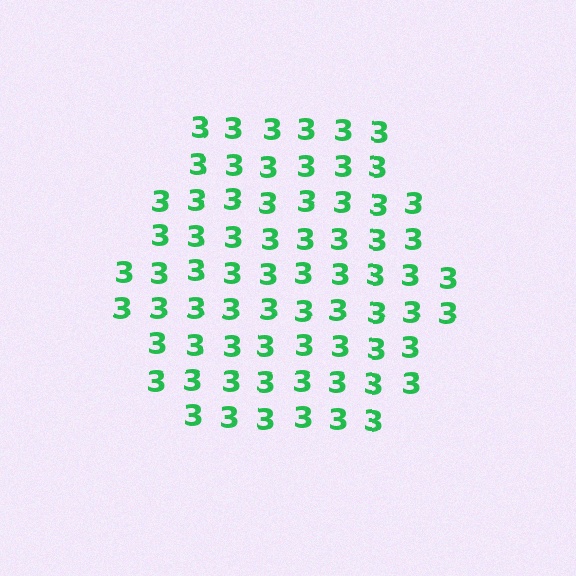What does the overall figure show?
The overall figure shows a hexagon.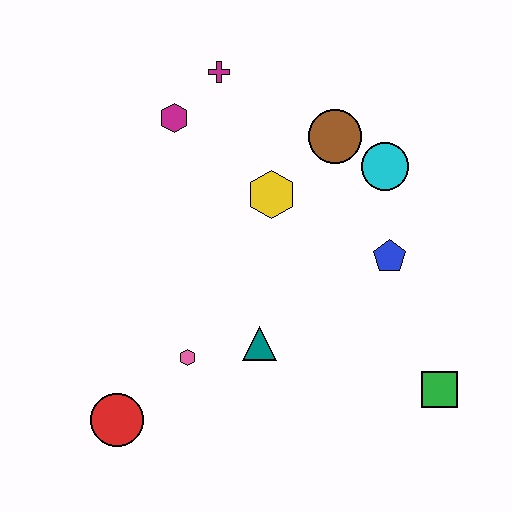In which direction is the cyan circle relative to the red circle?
The cyan circle is to the right of the red circle.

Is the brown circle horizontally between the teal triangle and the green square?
Yes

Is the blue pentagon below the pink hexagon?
No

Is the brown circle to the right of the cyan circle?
No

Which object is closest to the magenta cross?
The magenta hexagon is closest to the magenta cross.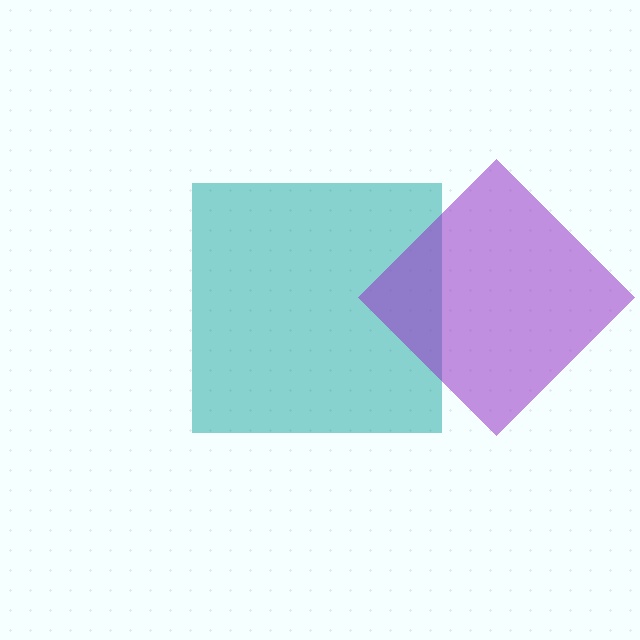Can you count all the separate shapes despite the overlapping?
Yes, there are 2 separate shapes.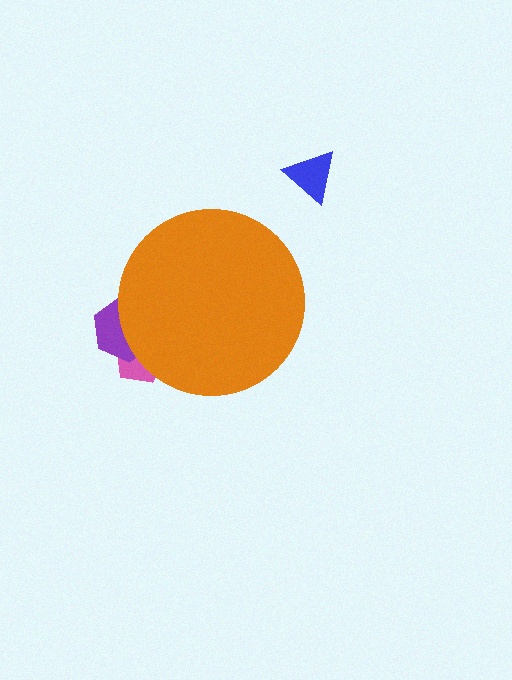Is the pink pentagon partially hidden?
Yes, the pink pentagon is partially hidden behind the orange circle.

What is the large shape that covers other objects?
An orange circle.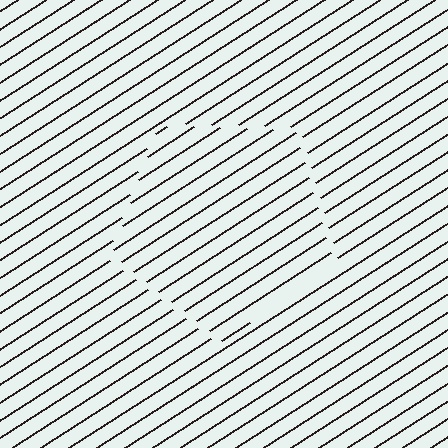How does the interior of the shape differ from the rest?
The interior of the shape contains the same grating, shifted by half a period — the contour is defined by the phase discontinuity where line-ends from the inner and outer gratings abut.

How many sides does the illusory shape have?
5 sides — the line-ends trace a pentagon.